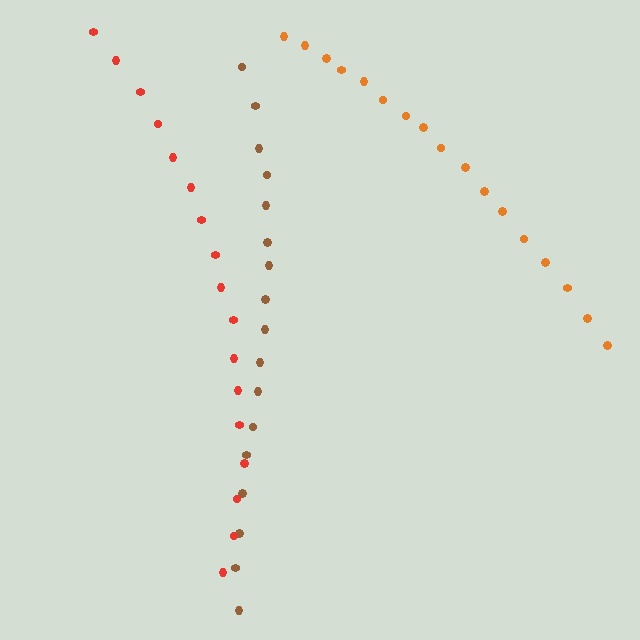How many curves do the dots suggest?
There are 3 distinct paths.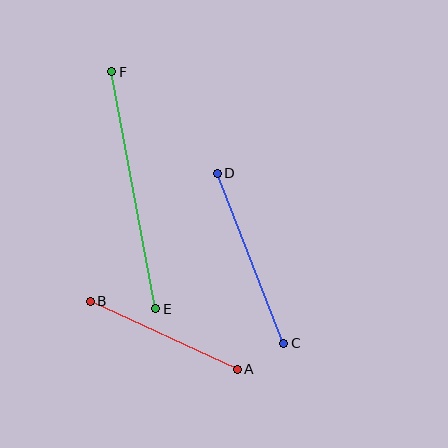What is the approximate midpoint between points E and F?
The midpoint is at approximately (134, 190) pixels.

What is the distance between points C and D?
The distance is approximately 182 pixels.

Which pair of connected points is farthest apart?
Points E and F are farthest apart.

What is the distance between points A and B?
The distance is approximately 162 pixels.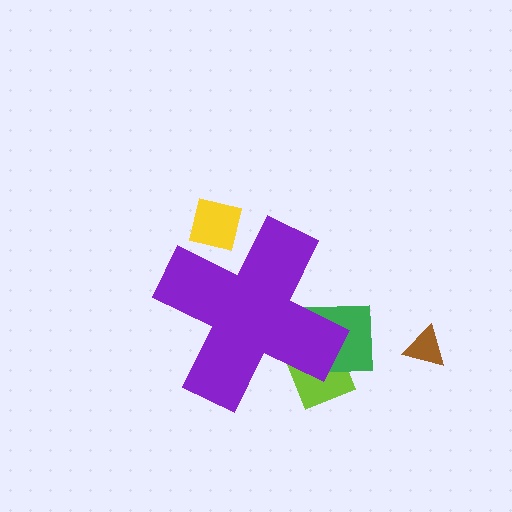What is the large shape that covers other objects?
A purple cross.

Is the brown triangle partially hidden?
No, the brown triangle is fully visible.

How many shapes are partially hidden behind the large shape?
3 shapes are partially hidden.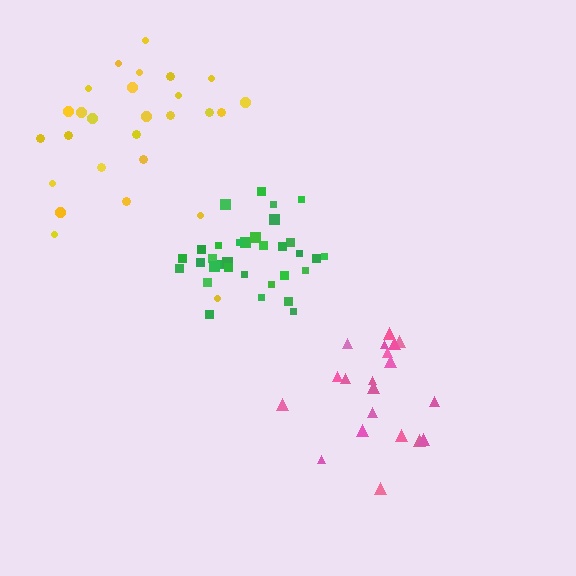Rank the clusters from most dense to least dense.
green, pink, yellow.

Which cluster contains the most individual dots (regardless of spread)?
Green (33).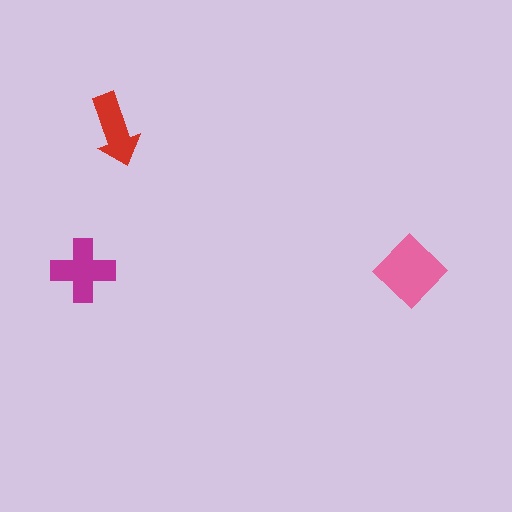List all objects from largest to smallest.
The pink diamond, the magenta cross, the red arrow.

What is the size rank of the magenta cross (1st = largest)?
2nd.